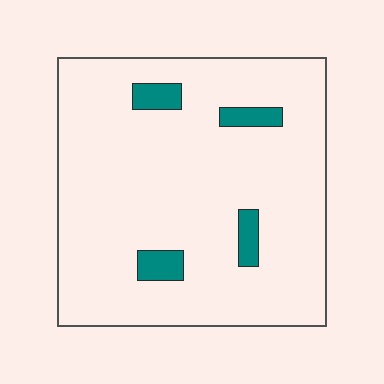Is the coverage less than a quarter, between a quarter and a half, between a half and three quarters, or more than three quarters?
Less than a quarter.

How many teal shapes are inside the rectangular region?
4.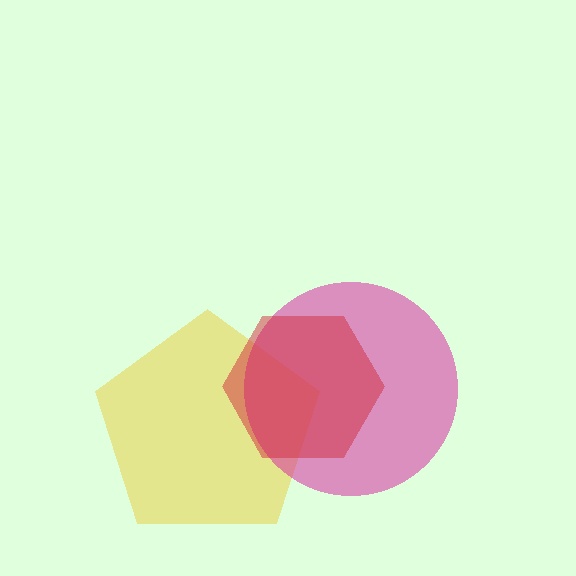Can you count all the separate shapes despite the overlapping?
Yes, there are 3 separate shapes.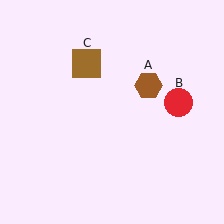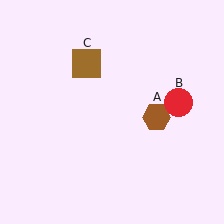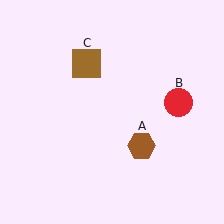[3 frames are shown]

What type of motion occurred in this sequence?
The brown hexagon (object A) rotated clockwise around the center of the scene.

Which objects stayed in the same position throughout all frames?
Red circle (object B) and brown square (object C) remained stationary.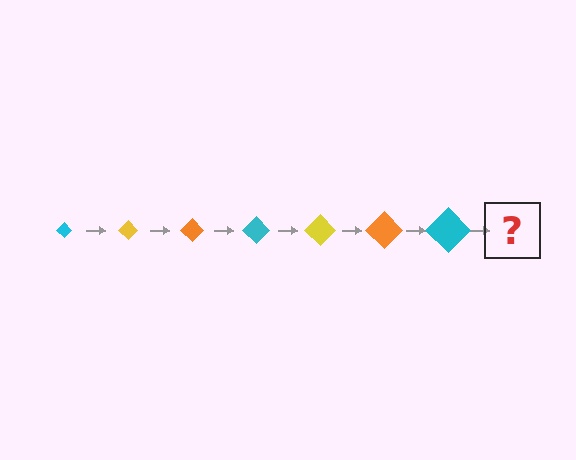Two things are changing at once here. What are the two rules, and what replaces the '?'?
The two rules are that the diamond grows larger each step and the color cycles through cyan, yellow, and orange. The '?' should be a yellow diamond, larger than the previous one.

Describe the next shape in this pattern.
It should be a yellow diamond, larger than the previous one.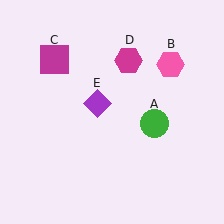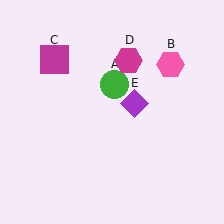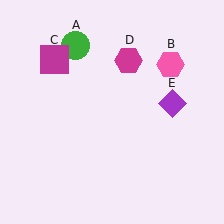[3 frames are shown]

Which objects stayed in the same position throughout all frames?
Pink hexagon (object B) and magenta square (object C) and magenta hexagon (object D) remained stationary.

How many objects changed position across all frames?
2 objects changed position: green circle (object A), purple diamond (object E).